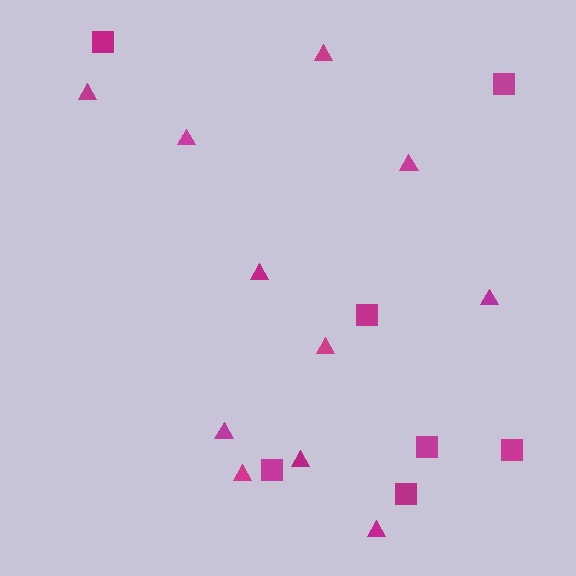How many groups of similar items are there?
There are 2 groups: one group of squares (7) and one group of triangles (11).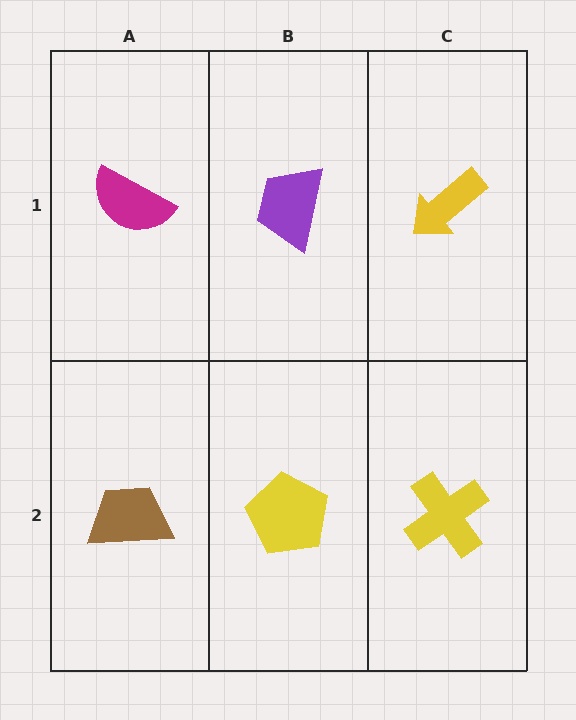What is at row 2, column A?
A brown trapezoid.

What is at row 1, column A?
A magenta semicircle.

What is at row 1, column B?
A purple trapezoid.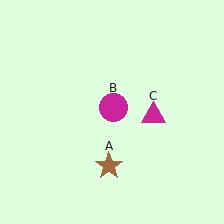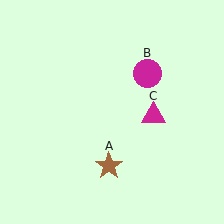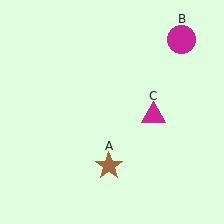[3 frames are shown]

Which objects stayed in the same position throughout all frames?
Brown star (object A) and magenta triangle (object C) remained stationary.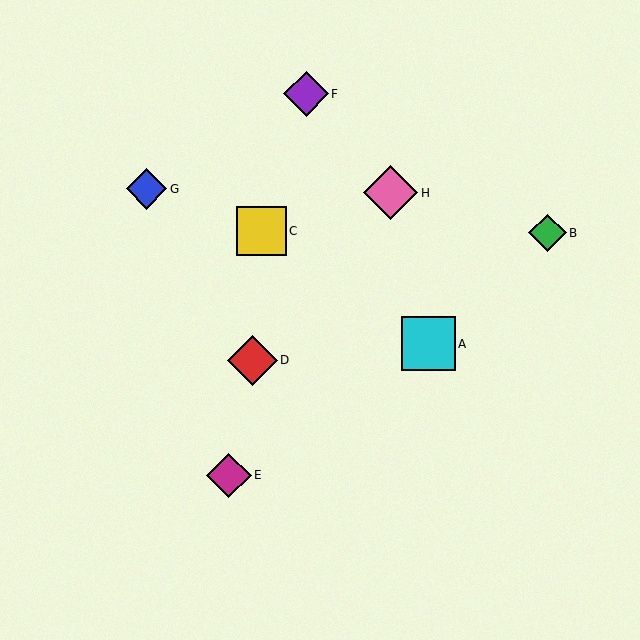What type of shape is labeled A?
Shape A is a cyan square.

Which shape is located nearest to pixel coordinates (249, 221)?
The yellow square (labeled C) at (261, 231) is nearest to that location.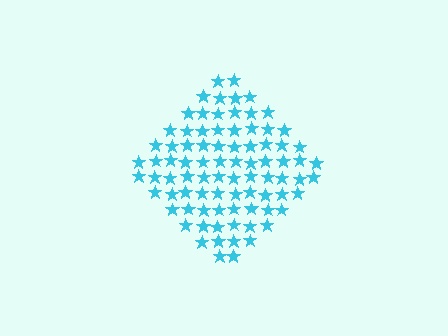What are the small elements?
The small elements are stars.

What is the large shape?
The large shape is a diamond.